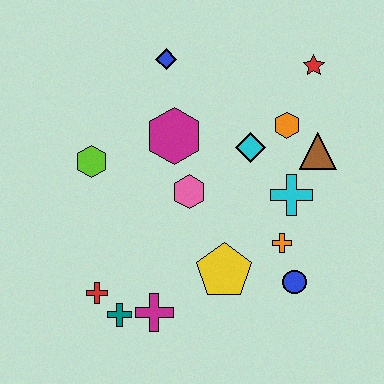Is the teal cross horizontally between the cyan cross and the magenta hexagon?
No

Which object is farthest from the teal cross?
The red star is farthest from the teal cross.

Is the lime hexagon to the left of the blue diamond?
Yes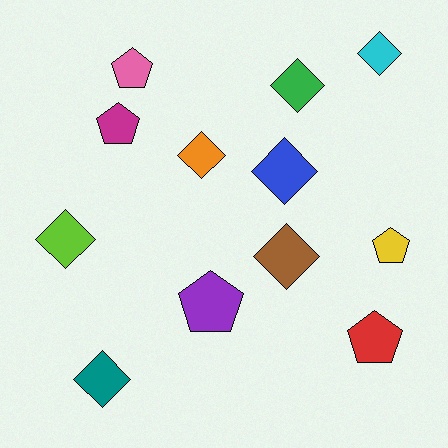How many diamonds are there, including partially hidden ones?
There are 7 diamonds.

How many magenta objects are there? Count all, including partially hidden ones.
There is 1 magenta object.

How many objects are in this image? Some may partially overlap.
There are 12 objects.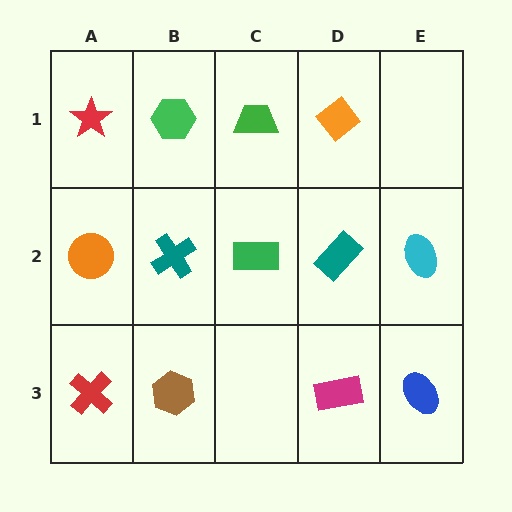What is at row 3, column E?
A blue ellipse.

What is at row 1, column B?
A green hexagon.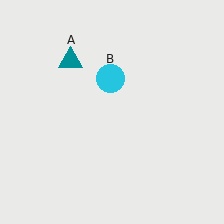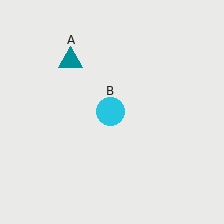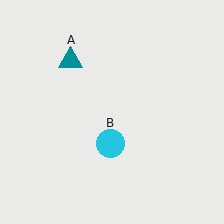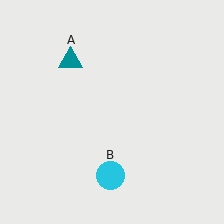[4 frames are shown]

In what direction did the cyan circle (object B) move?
The cyan circle (object B) moved down.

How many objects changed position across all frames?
1 object changed position: cyan circle (object B).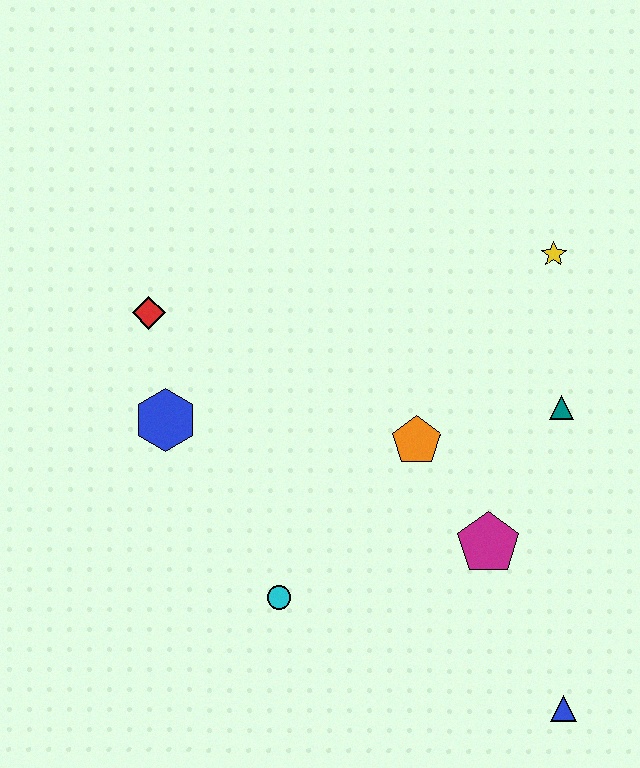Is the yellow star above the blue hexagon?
Yes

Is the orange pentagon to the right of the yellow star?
No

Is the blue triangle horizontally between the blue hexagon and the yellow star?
No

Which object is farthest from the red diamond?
The blue triangle is farthest from the red diamond.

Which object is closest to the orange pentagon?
The magenta pentagon is closest to the orange pentagon.